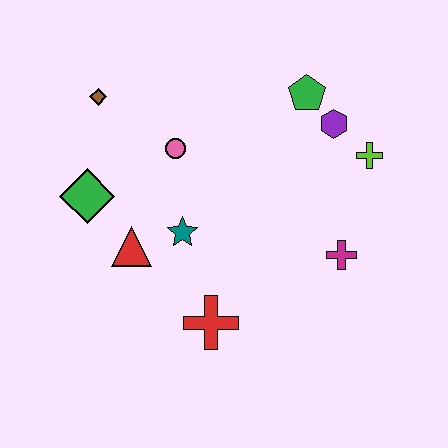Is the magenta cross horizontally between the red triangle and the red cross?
No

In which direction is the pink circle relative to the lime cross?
The pink circle is to the left of the lime cross.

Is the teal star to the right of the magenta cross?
No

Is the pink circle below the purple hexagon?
Yes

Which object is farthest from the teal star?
The lime cross is farthest from the teal star.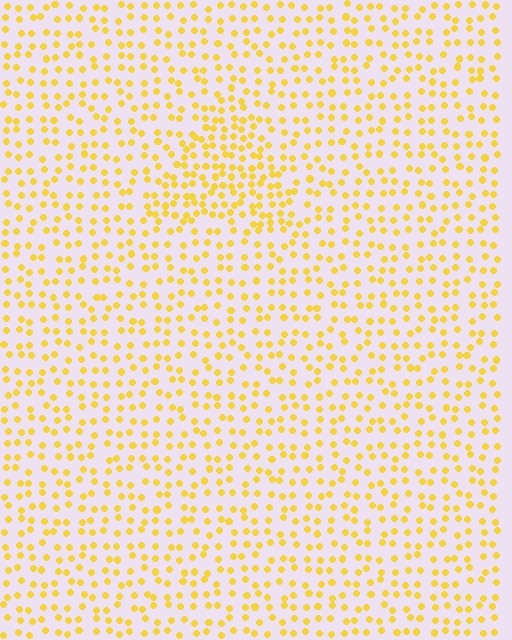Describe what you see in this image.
The image contains small yellow elements arranged at two different densities. A triangle-shaped region is visible where the elements are more densely packed than the surrounding area.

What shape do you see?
I see a triangle.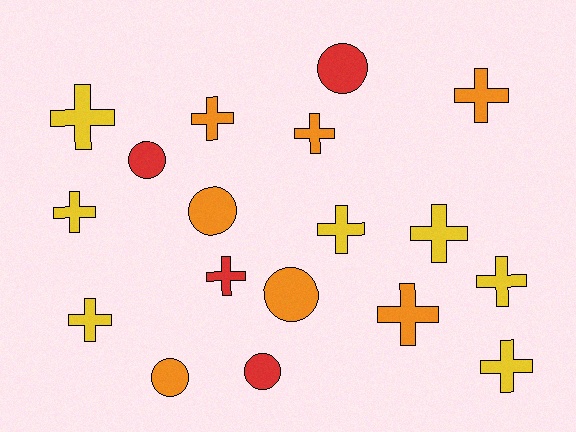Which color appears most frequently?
Orange, with 7 objects.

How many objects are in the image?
There are 18 objects.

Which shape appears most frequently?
Cross, with 12 objects.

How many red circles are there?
There are 3 red circles.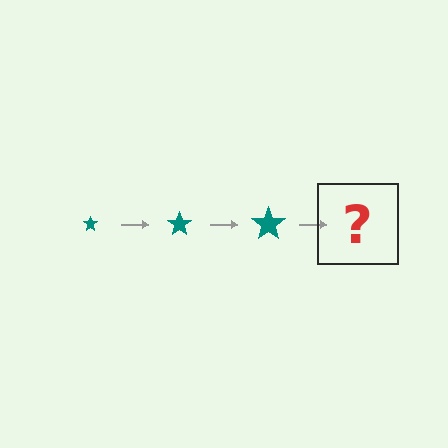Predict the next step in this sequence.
The next step is a teal star, larger than the previous one.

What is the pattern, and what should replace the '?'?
The pattern is that the star gets progressively larger each step. The '?' should be a teal star, larger than the previous one.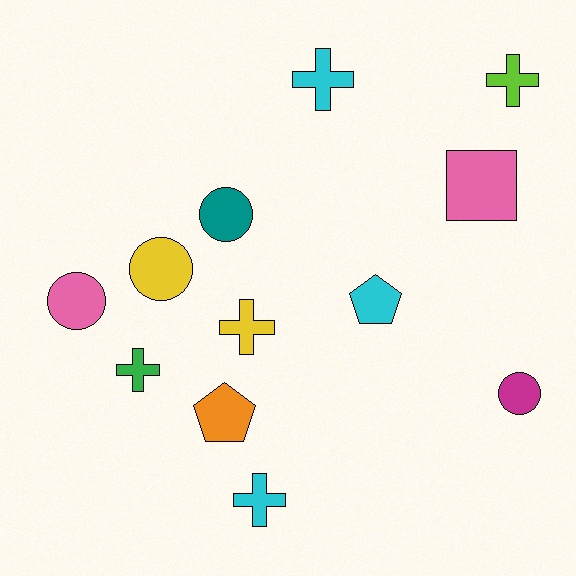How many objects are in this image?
There are 12 objects.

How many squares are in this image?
There is 1 square.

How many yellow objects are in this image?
There are 2 yellow objects.